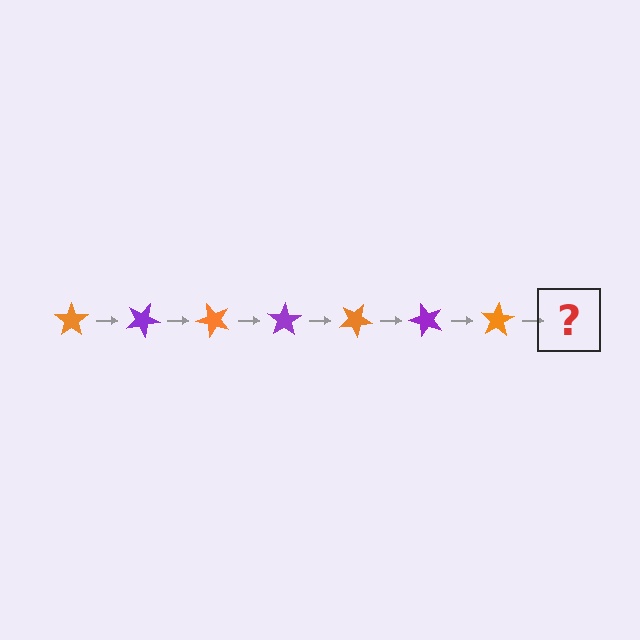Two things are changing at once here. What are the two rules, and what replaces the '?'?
The two rules are that it rotates 25 degrees each step and the color cycles through orange and purple. The '?' should be a purple star, rotated 175 degrees from the start.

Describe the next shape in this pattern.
It should be a purple star, rotated 175 degrees from the start.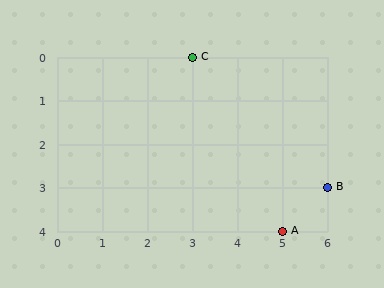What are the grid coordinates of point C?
Point C is at grid coordinates (3, 0).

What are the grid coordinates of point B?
Point B is at grid coordinates (6, 3).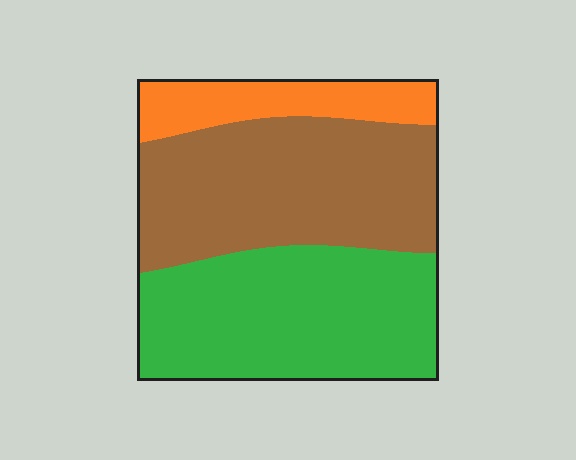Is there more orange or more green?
Green.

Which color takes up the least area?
Orange, at roughly 15%.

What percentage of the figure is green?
Green takes up about two fifths (2/5) of the figure.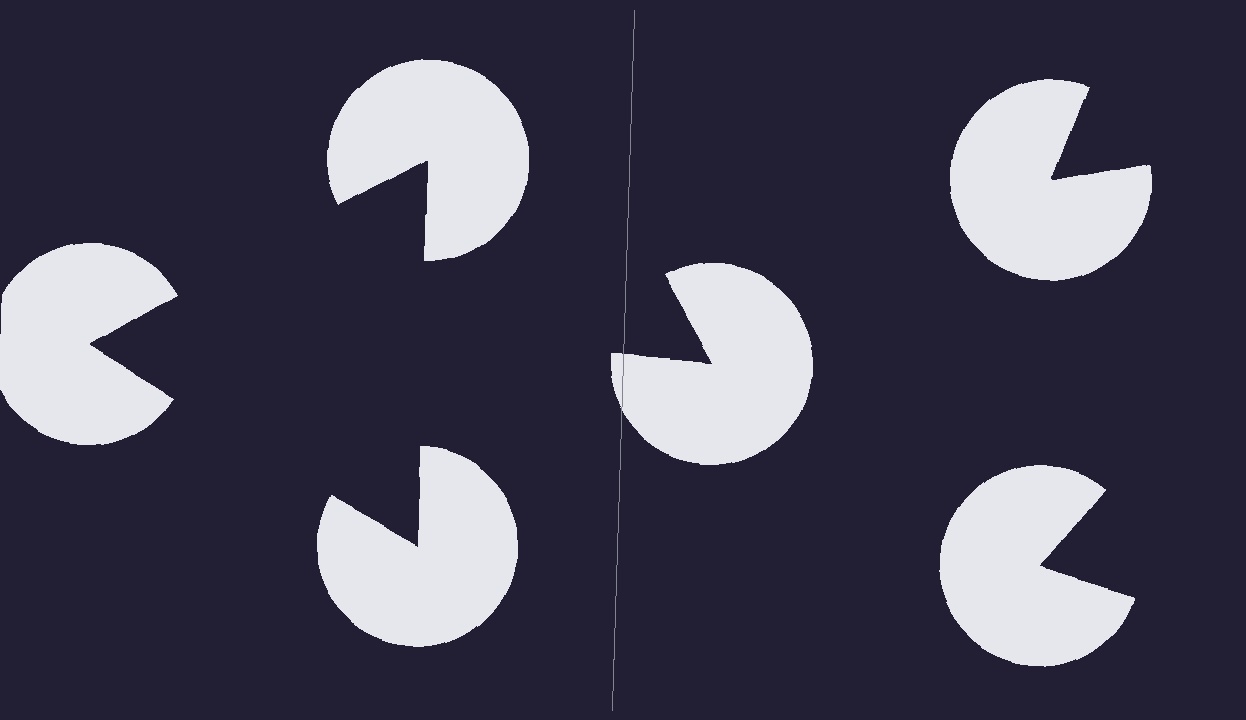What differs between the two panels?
The pac-man discs are positioned identically on both sides; only the wedge orientations differ. On the left they align to a triangle; on the right they are misaligned.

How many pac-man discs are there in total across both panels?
6 — 3 on each side.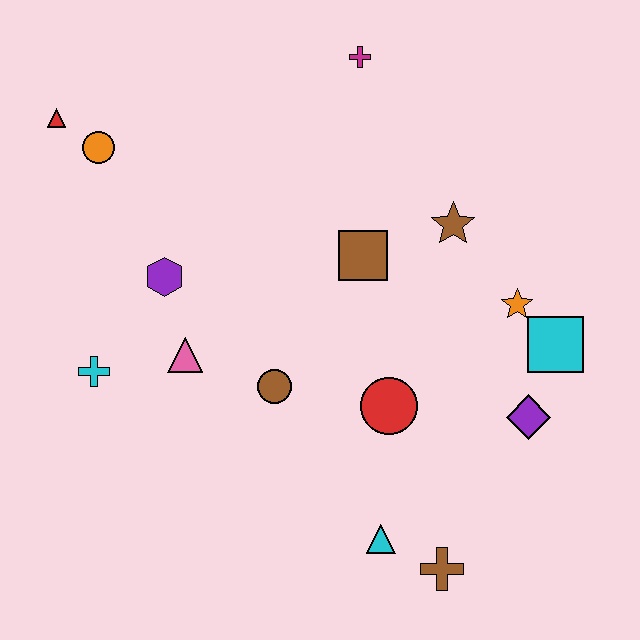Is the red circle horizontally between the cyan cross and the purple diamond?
Yes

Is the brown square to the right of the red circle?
No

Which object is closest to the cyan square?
The orange star is closest to the cyan square.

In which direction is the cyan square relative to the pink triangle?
The cyan square is to the right of the pink triangle.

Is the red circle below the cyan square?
Yes